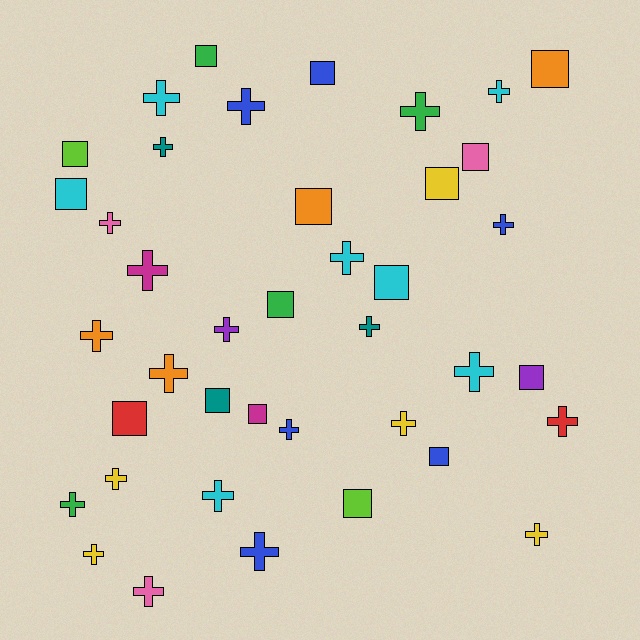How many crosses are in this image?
There are 24 crosses.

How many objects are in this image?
There are 40 objects.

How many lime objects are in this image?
There are 2 lime objects.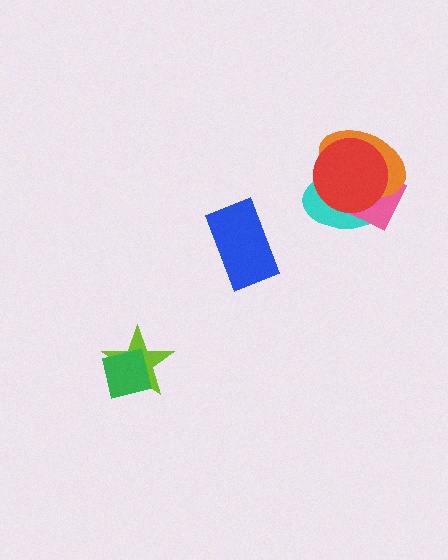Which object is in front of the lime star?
The green square is in front of the lime star.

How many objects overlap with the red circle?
3 objects overlap with the red circle.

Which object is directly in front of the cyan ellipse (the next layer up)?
The pink diamond is directly in front of the cyan ellipse.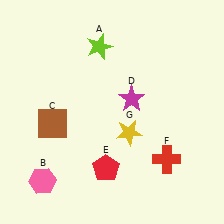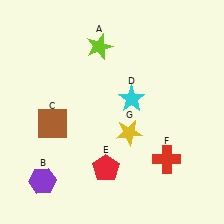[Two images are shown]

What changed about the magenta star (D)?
In Image 1, D is magenta. In Image 2, it changed to cyan.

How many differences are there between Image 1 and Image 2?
There are 2 differences between the two images.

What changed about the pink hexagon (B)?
In Image 1, B is pink. In Image 2, it changed to purple.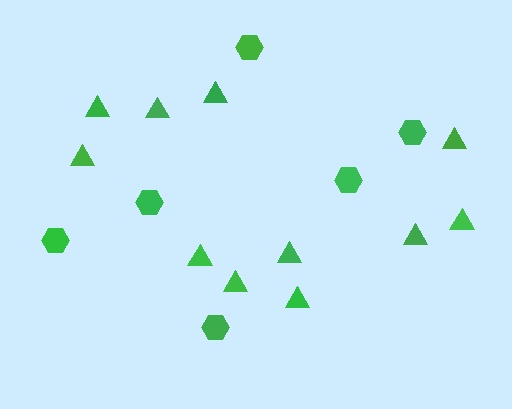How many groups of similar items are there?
There are 2 groups: one group of hexagons (6) and one group of triangles (11).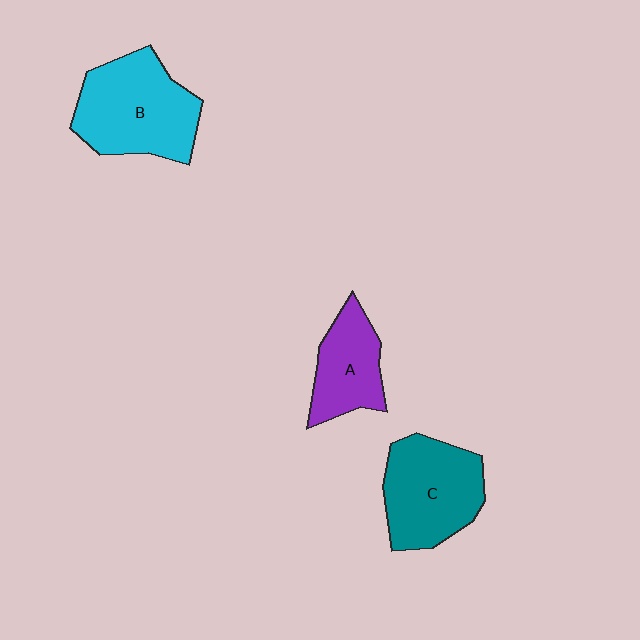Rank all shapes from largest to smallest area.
From largest to smallest: B (cyan), C (teal), A (purple).